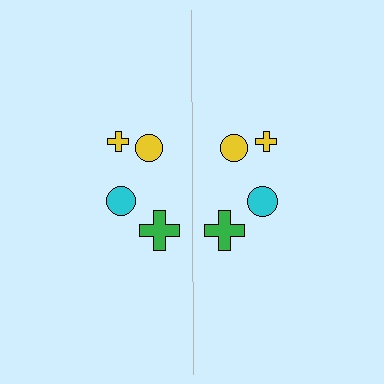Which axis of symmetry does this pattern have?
The pattern has a vertical axis of symmetry running through the center of the image.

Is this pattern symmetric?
Yes, this pattern has bilateral (reflection) symmetry.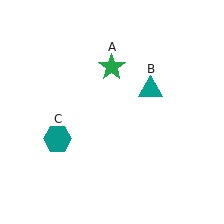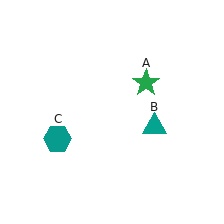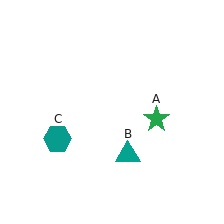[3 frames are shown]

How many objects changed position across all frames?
2 objects changed position: green star (object A), teal triangle (object B).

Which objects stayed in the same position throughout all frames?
Teal hexagon (object C) remained stationary.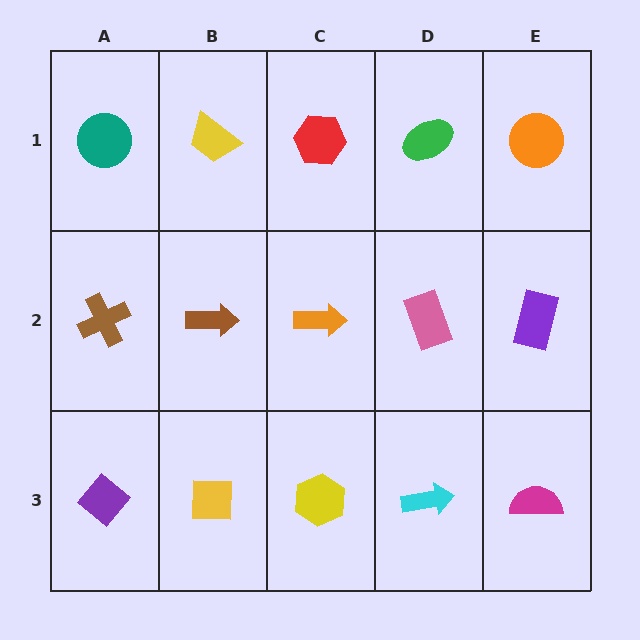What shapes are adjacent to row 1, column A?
A brown cross (row 2, column A), a yellow trapezoid (row 1, column B).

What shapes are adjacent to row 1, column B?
A brown arrow (row 2, column B), a teal circle (row 1, column A), a red hexagon (row 1, column C).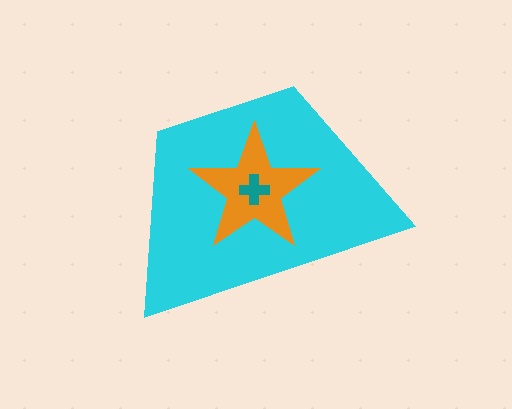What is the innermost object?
The teal cross.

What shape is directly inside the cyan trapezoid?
The orange star.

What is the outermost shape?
The cyan trapezoid.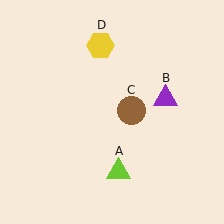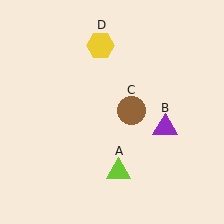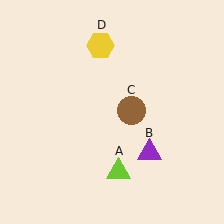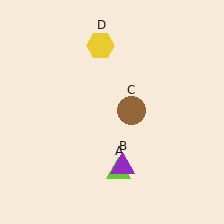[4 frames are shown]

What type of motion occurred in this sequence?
The purple triangle (object B) rotated clockwise around the center of the scene.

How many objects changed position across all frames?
1 object changed position: purple triangle (object B).